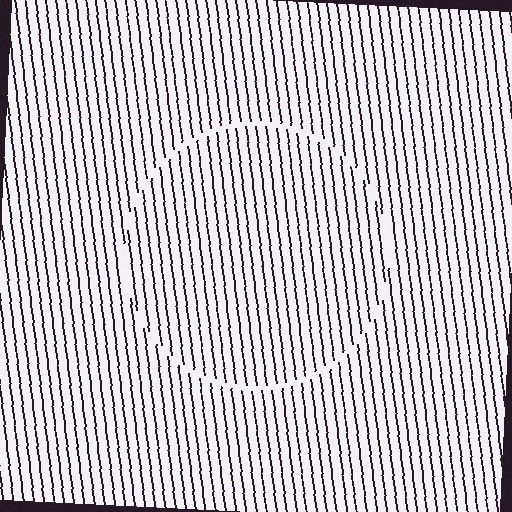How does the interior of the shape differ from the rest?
The interior of the shape contains the same grating, shifted by half a period — the contour is defined by the phase discontinuity where line-ends from the inner and outer gratings abut.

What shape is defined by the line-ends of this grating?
An illusory circle. The interior of the shape contains the same grating, shifted by half a period — the contour is defined by the phase discontinuity where line-ends from the inner and outer gratings abut.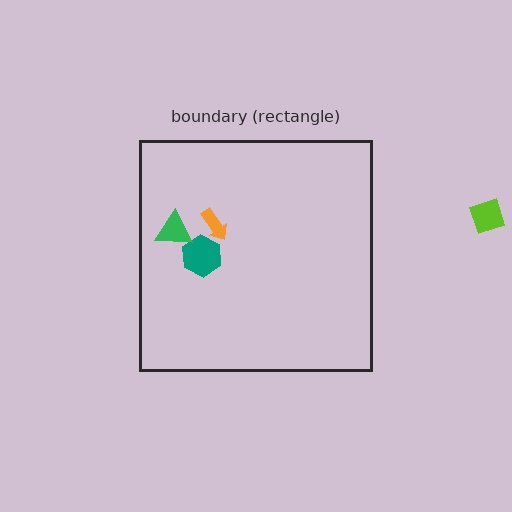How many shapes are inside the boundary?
3 inside, 1 outside.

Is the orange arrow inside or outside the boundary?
Inside.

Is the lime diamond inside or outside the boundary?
Outside.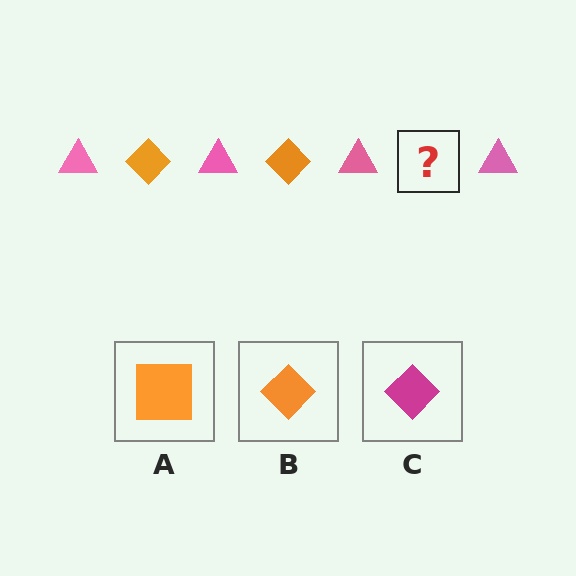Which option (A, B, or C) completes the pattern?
B.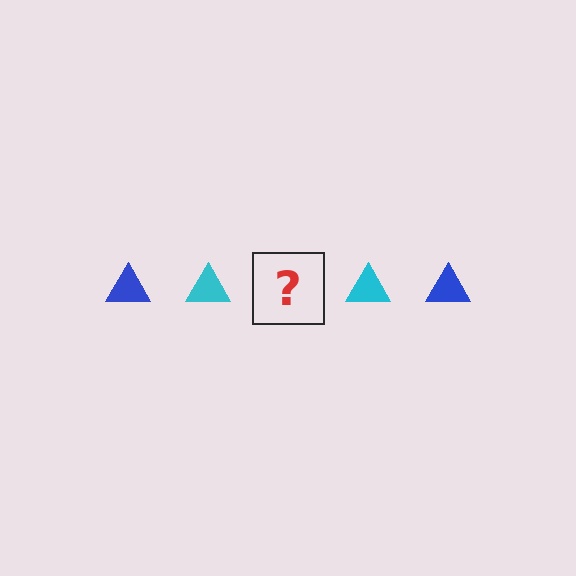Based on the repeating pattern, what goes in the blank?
The blank should be a blue triangle.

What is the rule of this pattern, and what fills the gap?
The rule is that the pattern cycles through blue, cyan triangles. The gap should be filled with a blue triangle.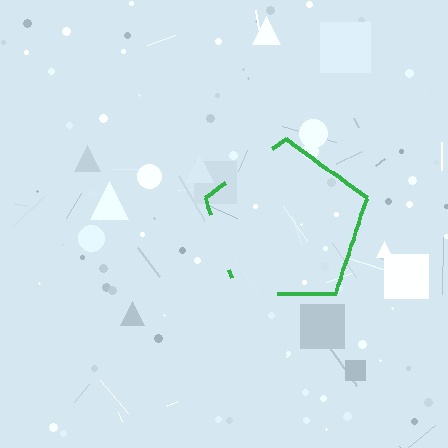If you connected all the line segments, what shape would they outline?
They would outline a pentagon.